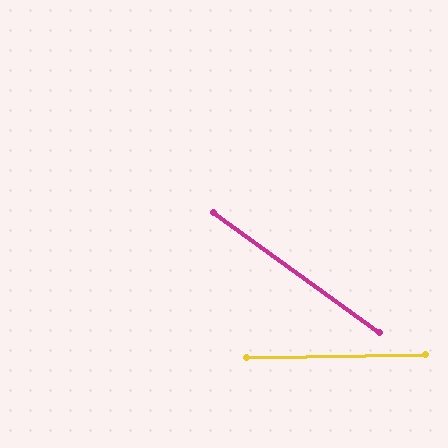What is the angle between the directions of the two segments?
Approximately 37 degrees.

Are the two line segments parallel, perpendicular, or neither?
Neither parallel nor perpendicular — they differ by about 37°.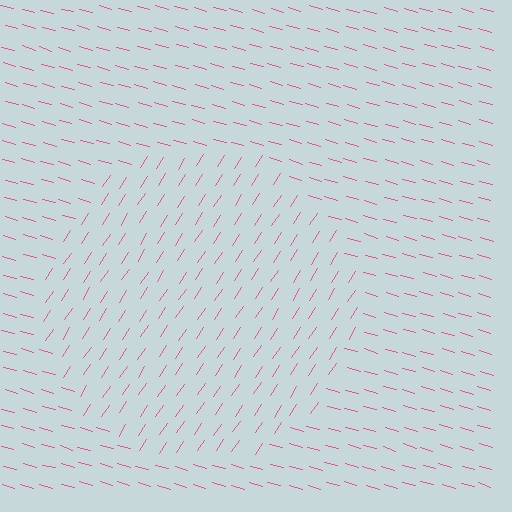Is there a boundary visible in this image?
Yes, there is a texture boundary formed by a change in line orientation.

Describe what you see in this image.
The image is filled with small pink line segments. A circle region in the image has lines oriented differently from the surrounding lines, creating a visible texture boundary.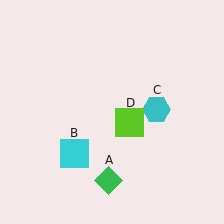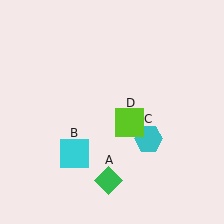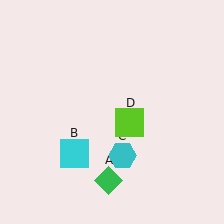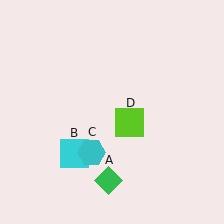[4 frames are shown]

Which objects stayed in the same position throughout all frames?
Green diamond (object A) and cyan square (object B) and lime square (object D) remained stationary.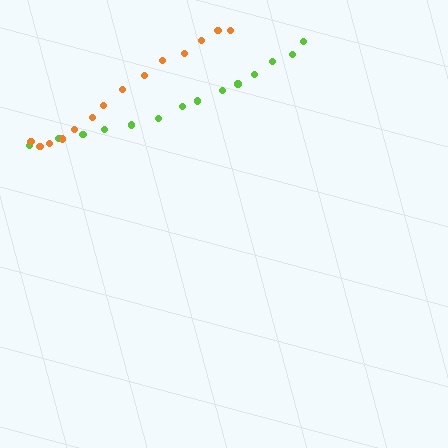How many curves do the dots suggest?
There are 2 distinct paths.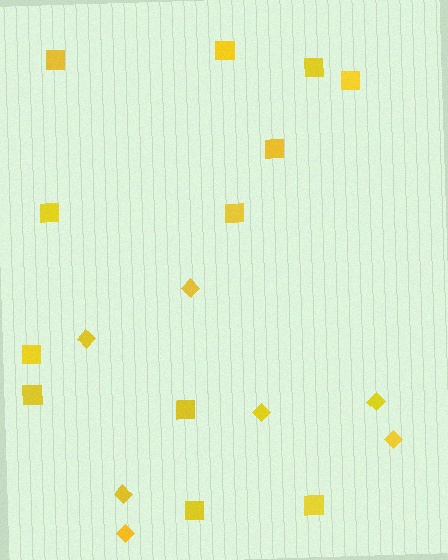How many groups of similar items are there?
There are 2 groups: one group of diamonds (7) and one group of squares (12).